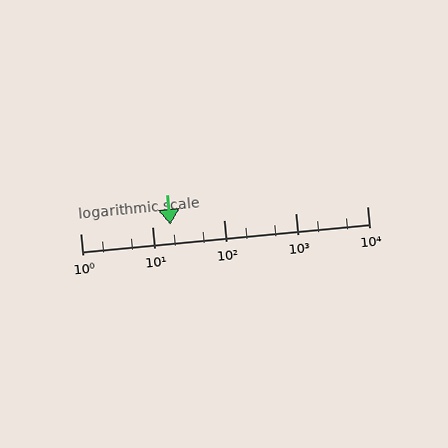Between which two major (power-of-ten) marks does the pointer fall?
The pointer is between 10 and 100.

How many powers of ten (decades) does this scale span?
The scale spans 4 decades, from 1 to 10000.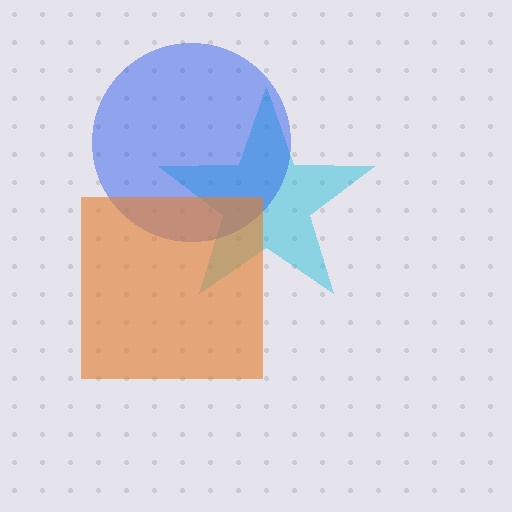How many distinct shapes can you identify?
There are 3 distinct shapes: a cyan star, a blue circle, an orange square.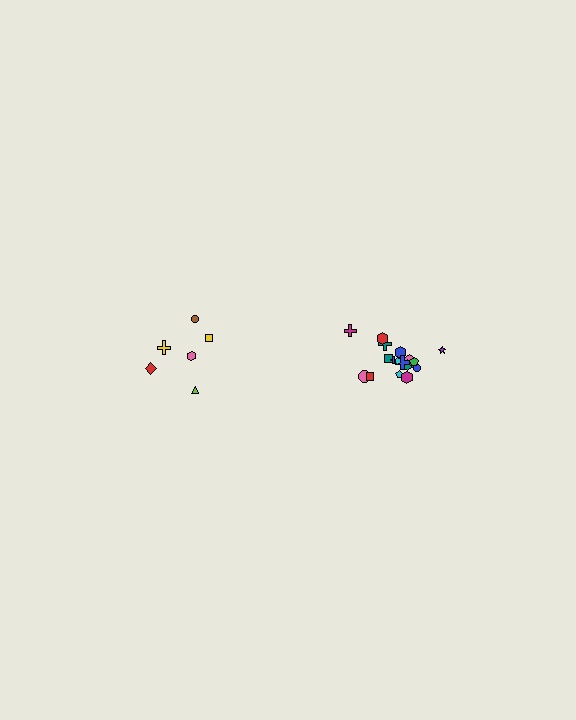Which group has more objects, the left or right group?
The right group.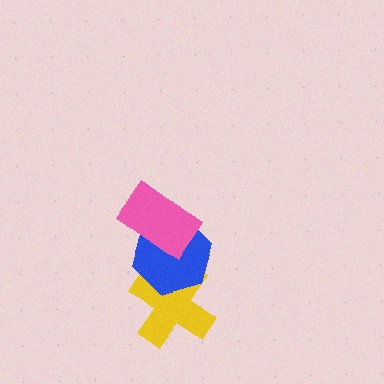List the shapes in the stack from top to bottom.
From top to bottom: the pink rectangle, the blue hexagon, the yellow cross.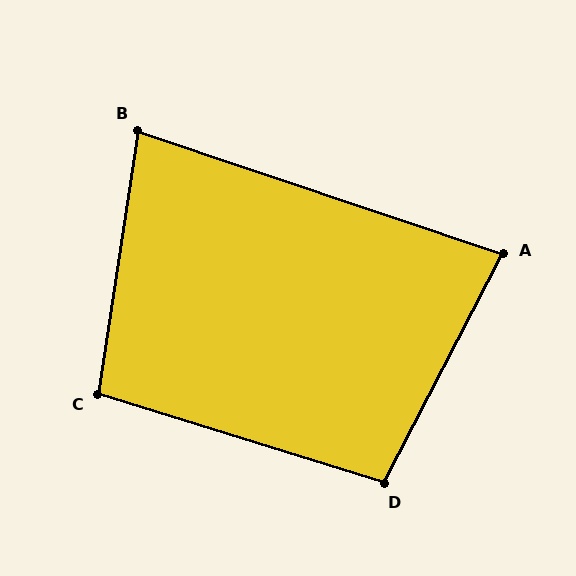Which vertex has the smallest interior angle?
B, at approximately 80 degrees.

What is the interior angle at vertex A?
Approximately 81 degrees (acute).